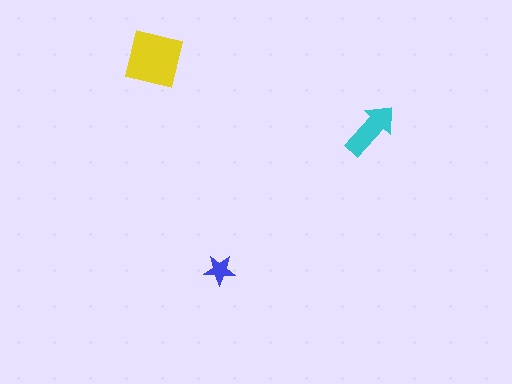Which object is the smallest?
The blue star.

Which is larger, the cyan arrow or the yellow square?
The yellow square.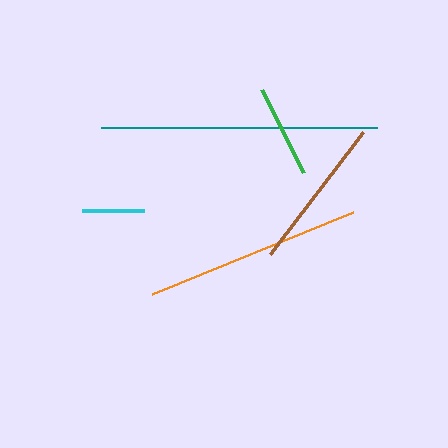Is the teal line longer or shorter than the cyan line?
The teal line is longer than the cyan line.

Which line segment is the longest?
The teal line is the longest at approximately 276 pixels.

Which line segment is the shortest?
The cyan line is the shortest at approximately 62 pixels.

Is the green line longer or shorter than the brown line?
The brown line is longer than the green line.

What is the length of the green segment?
The green segment is approximately 93 pixels long.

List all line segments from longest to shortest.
From longest to shortest: teal, orange, brown, green, cyan.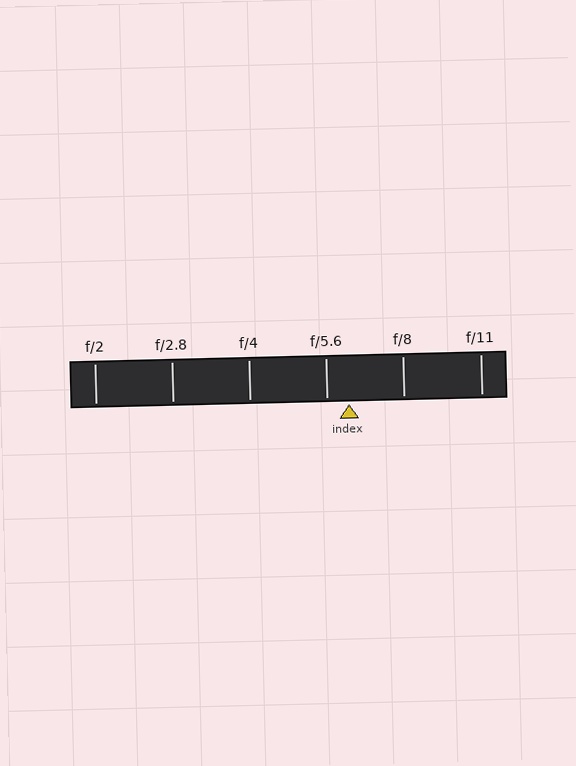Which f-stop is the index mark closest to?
The index mark is closest to f/5.6.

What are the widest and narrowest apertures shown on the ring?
The widest aperture shown is f/2 and the narrowest is f/11.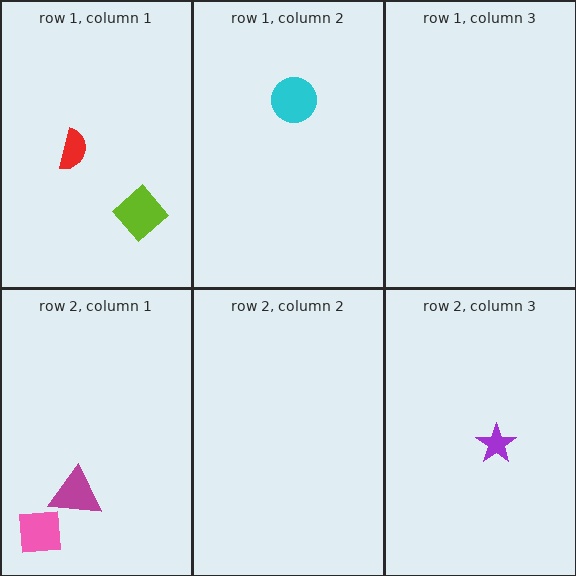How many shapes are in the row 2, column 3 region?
1.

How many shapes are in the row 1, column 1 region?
2.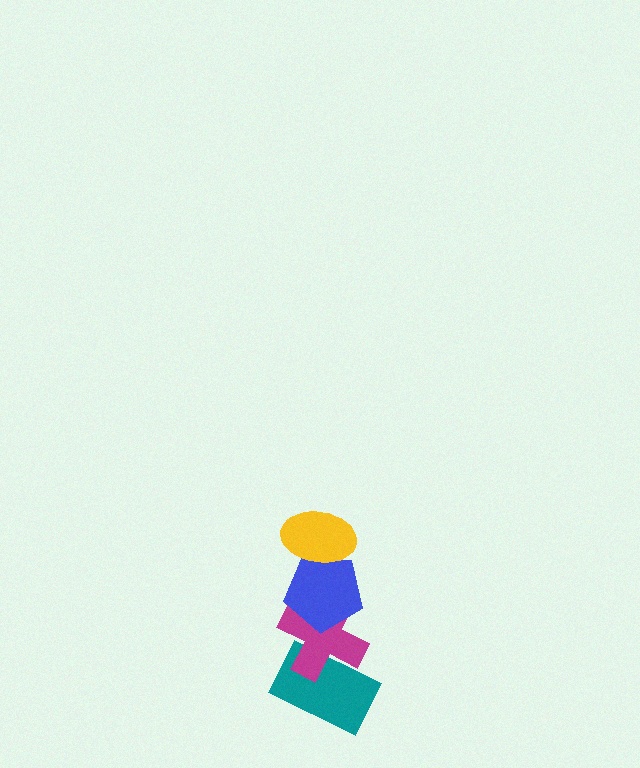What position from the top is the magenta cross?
The magenta cross is 3rd from the top.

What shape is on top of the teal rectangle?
The magenta cross is on top of the teal rectangle.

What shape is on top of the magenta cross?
The blue pentagon is on top of the magenta cross.